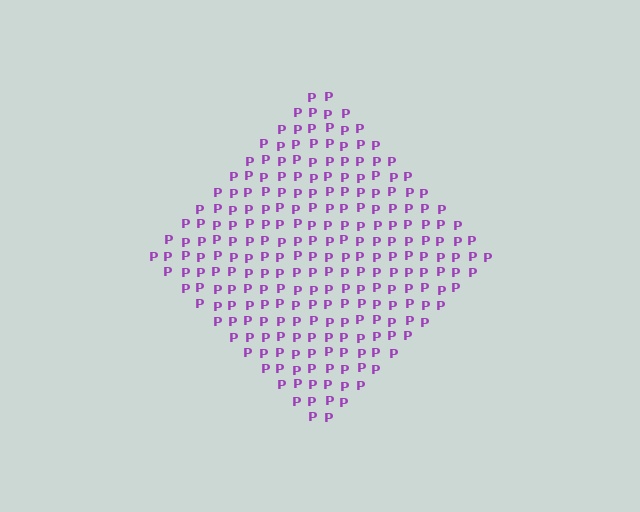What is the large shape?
The large shape is a diamond.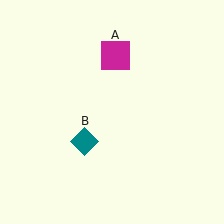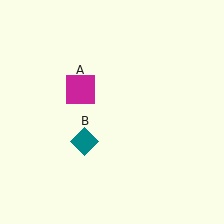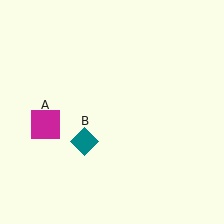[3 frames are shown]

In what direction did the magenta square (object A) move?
The magenta square (object A) moved down and to the left.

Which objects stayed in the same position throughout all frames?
Teal diamond (object B) remained stationary.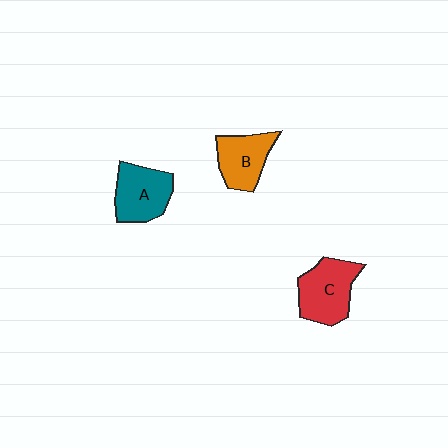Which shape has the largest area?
Shape C (red).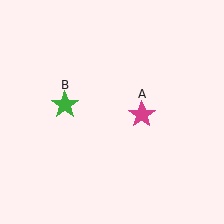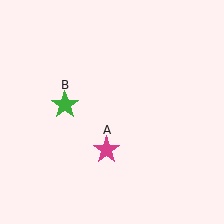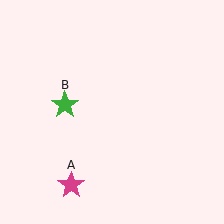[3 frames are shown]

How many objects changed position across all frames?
1 object changed position: magenta star (object A).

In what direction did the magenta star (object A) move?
The magenta star (object A) moved down and to the left.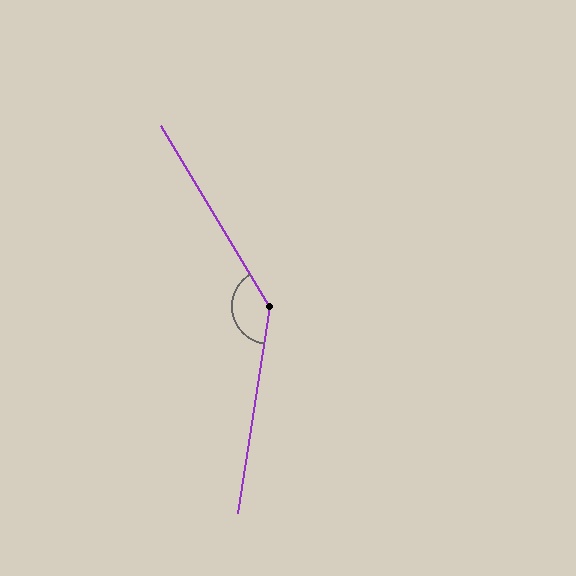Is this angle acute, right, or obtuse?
It is obtuse.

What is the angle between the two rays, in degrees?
Approximately 140 degrees.